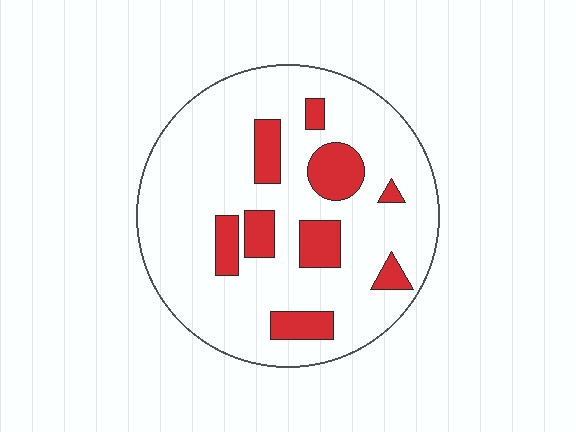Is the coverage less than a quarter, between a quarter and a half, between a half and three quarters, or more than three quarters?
Less than a quarter.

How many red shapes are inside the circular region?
9.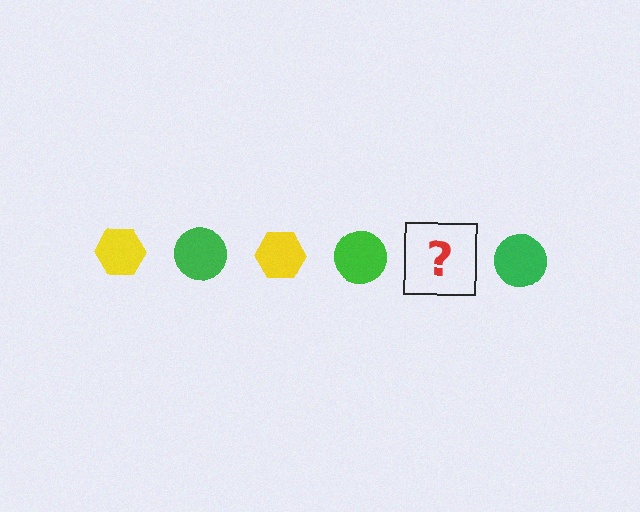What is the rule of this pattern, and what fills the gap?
The rule is that the pattern alternates between yellow hexagon and green circle. The gap should be filled with a yellow hexagon.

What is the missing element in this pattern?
The missing element is a yellow hexagon.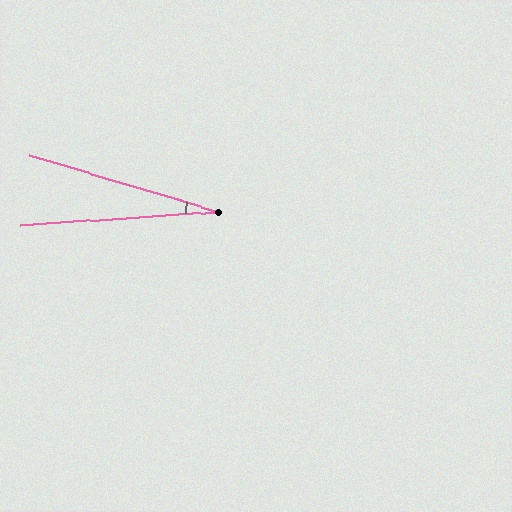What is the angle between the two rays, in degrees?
Approximately 21 degrees.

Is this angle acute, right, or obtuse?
It is acute.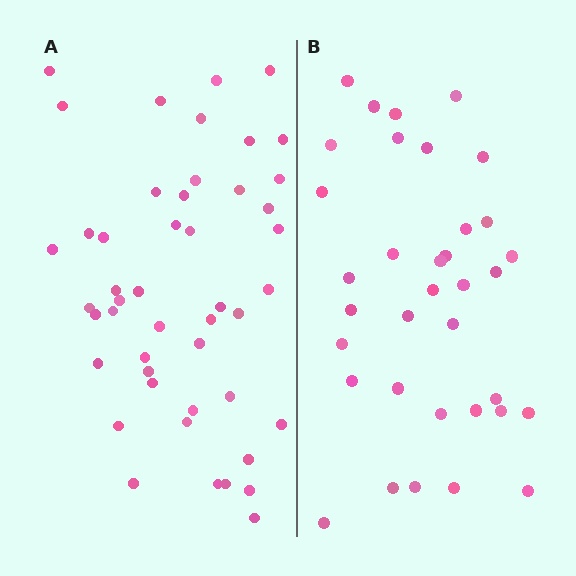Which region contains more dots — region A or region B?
Region A (the left region) has more dots.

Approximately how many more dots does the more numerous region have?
Region A has roughly 12 or so more dots than region B.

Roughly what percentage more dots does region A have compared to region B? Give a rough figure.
About 35% more.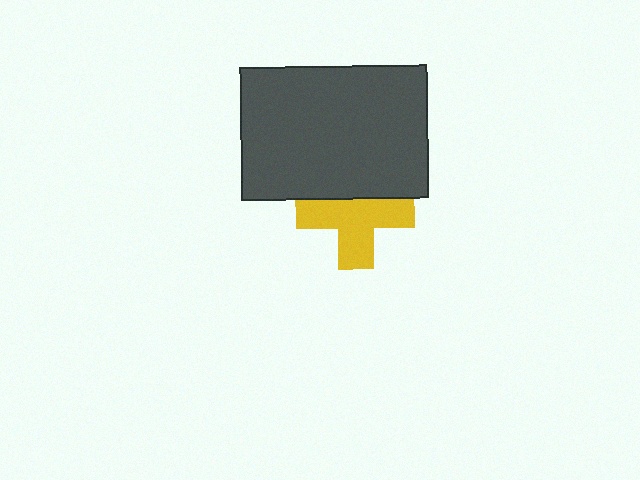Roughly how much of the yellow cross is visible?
Most of it is visible (roughly 69%).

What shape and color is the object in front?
The object in front is a dark gray rectangle.